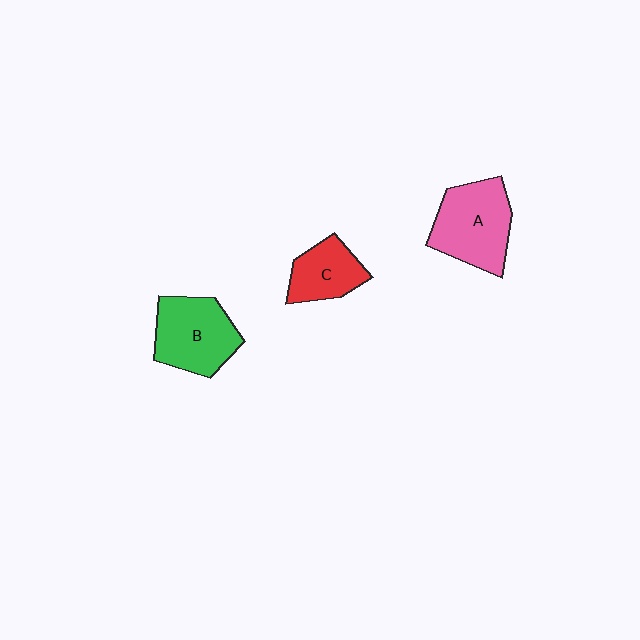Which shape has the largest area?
Shape A (pink).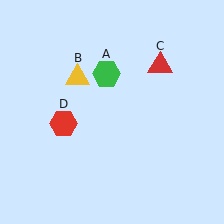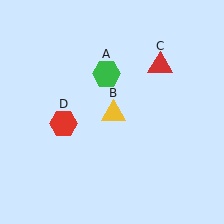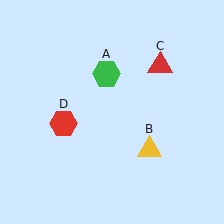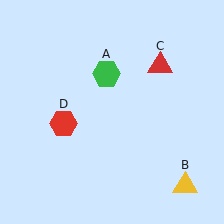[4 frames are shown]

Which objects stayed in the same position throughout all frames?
Green hexagon (object A) and red triangle (object C) and red hexagon (object D) remained stationary.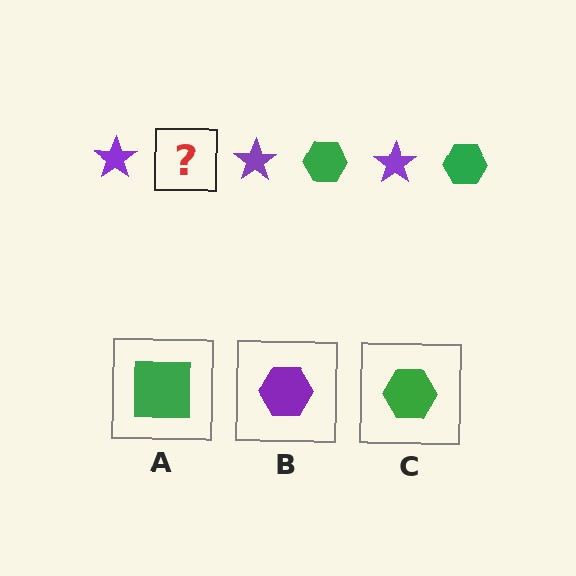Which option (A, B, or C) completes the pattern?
C.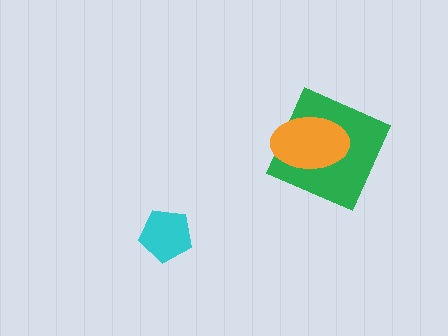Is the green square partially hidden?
Yes, it is partially covered by another shape.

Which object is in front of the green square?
The orange ellipse is in front of the green square.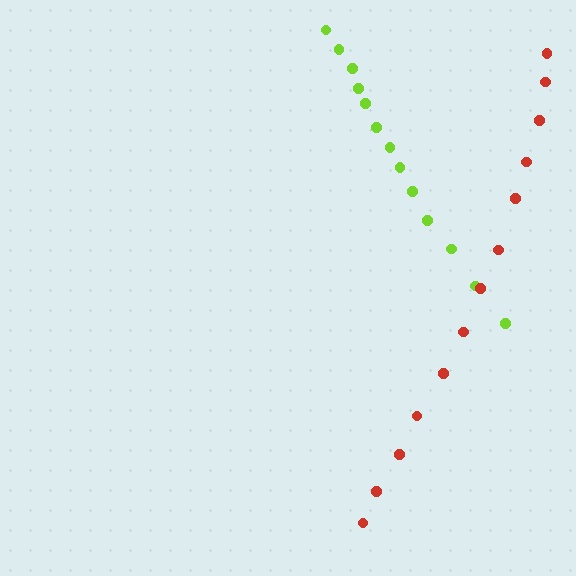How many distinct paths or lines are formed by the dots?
There are 2 distinct paths.